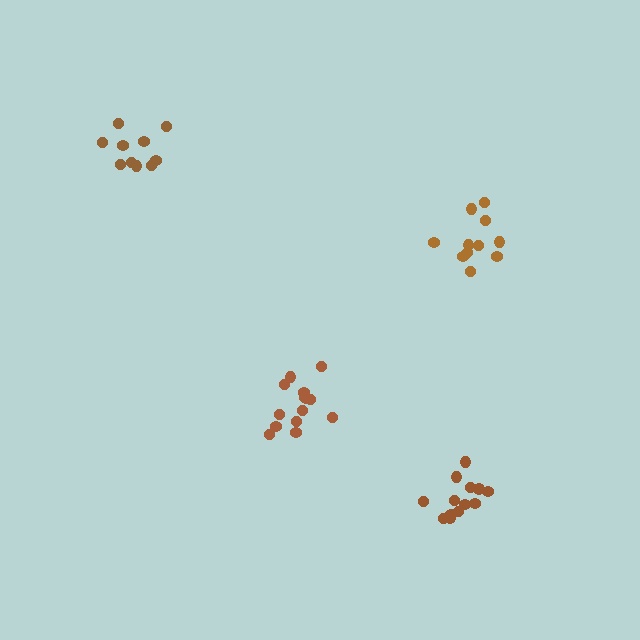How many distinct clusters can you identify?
There are 4 distinct clusters.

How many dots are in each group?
Group 1: 13 dots, Group 2: 11 dots, Group 3: 14 dots, Group 4: 10 dots (48 total).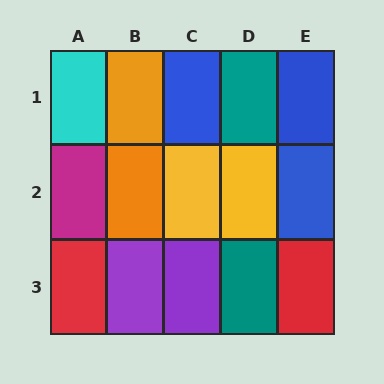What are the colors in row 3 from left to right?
Red, purple, purple, teal, red.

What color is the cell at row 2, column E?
Blue.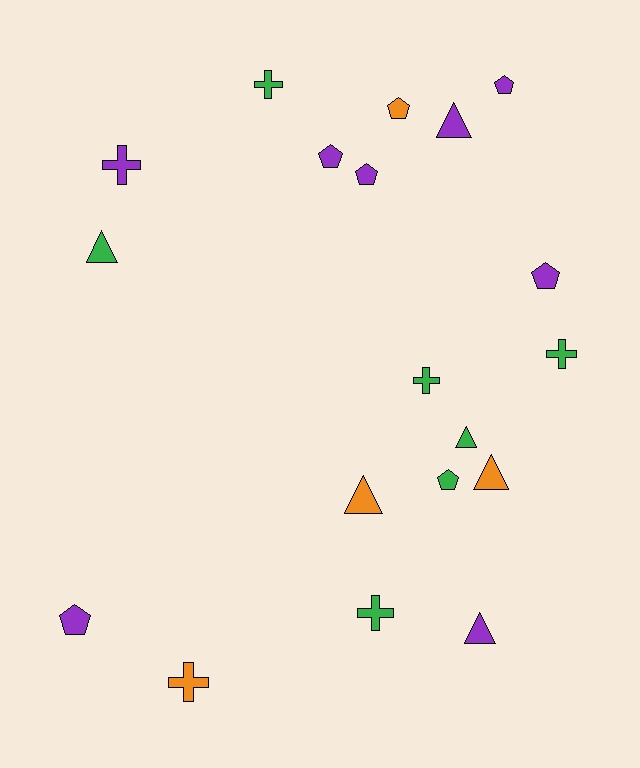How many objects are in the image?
There are 19 objects.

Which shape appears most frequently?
Pentagon, with 7 objects.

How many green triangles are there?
There are 2 green triangles.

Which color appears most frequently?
Purple, with 8 objects.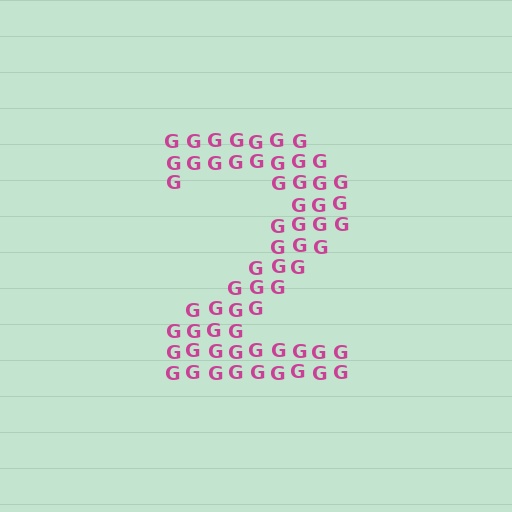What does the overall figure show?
The overall figure shows the digit 2.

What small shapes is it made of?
It is made of small letter G's.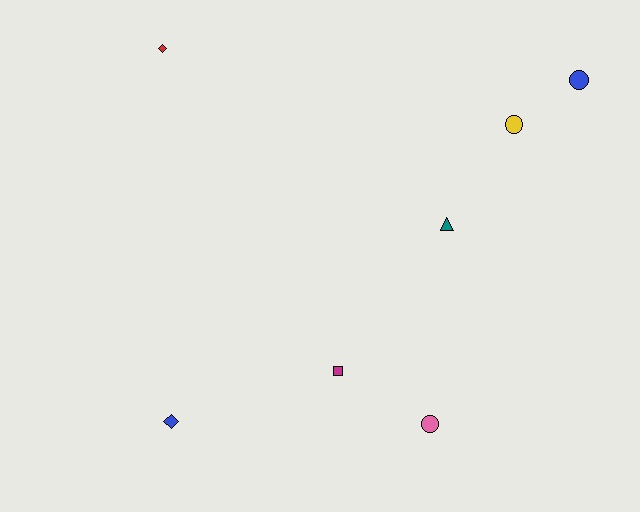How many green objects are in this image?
There are no green objects.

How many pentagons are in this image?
There are no pentagons.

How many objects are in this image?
There are 7 objects.